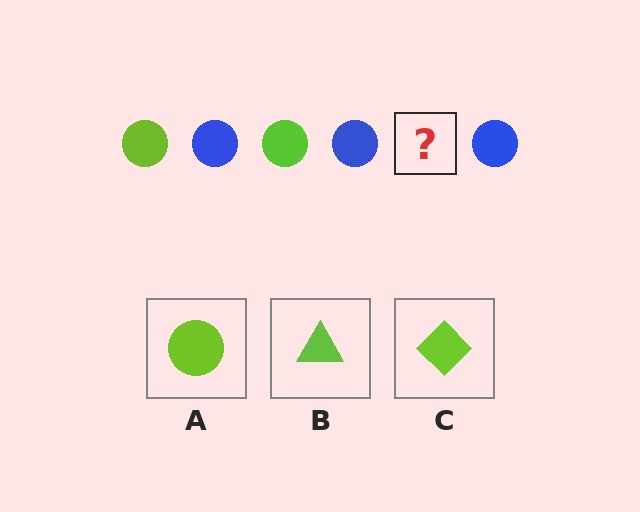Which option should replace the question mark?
Option A.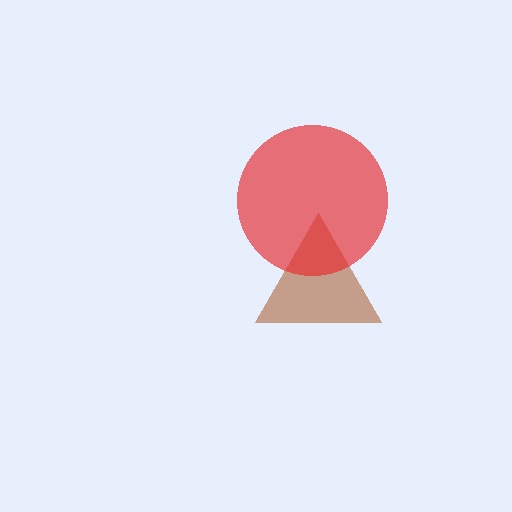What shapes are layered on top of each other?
The layered shapes are: a brown triangle, a red circle.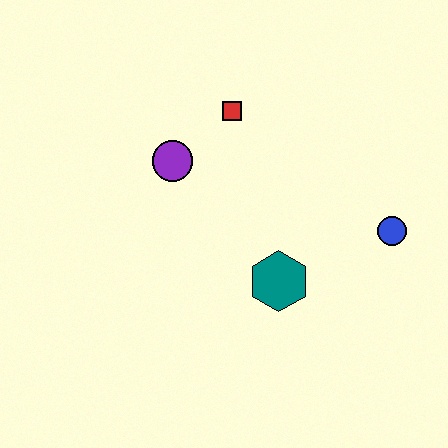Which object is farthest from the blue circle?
The purple circle is farthest from the blue circle.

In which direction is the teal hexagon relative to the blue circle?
The teal hexagon is to the left of the blue circle.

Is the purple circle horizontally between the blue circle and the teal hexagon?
No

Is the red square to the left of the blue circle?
Yes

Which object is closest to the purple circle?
The red square is closest to the purple circle.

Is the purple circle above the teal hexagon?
Yes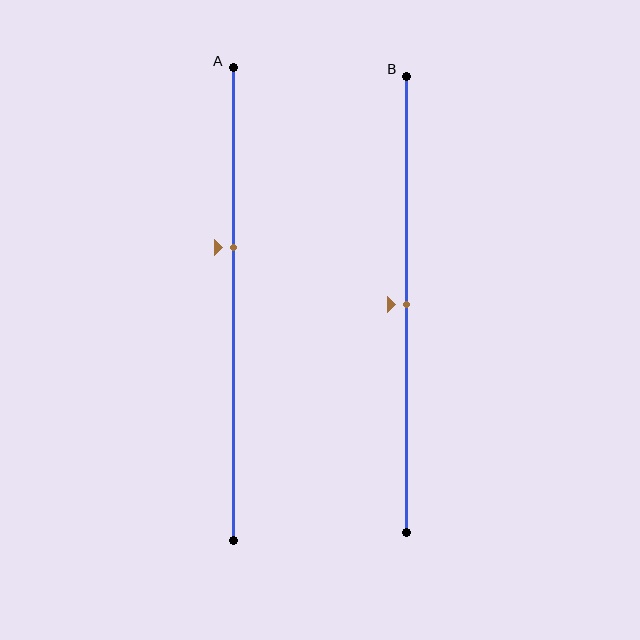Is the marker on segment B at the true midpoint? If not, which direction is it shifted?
Yes, the marker on segment B is at the true midpoint.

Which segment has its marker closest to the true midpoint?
Segment B has its marker closest to the true midpoint.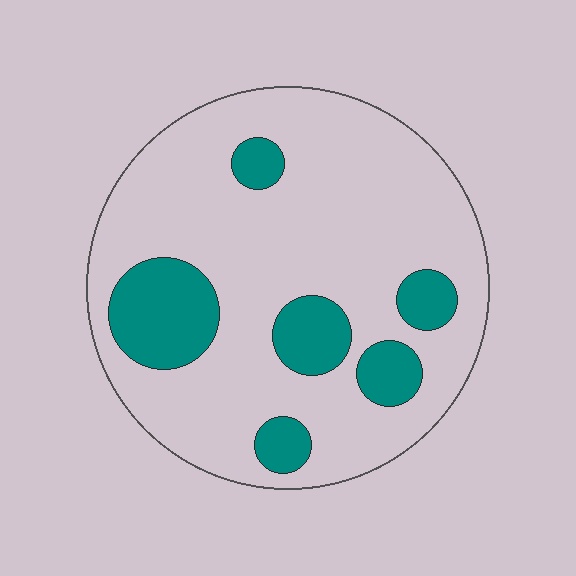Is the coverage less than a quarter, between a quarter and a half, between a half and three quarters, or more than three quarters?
Less than a quarter.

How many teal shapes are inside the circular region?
6.